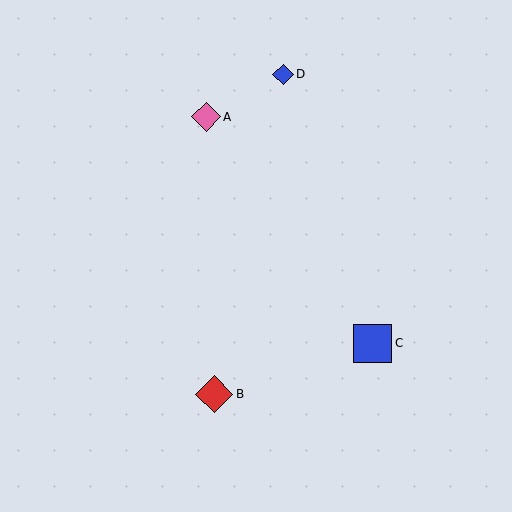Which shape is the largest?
The blue square (labeled C) is the largest.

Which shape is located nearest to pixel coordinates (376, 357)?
The blue square (labeled C) at (372, 343) is nearest to that location.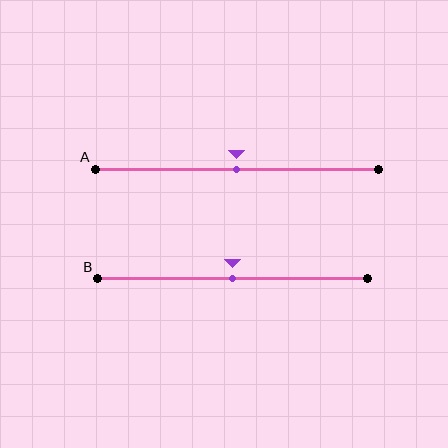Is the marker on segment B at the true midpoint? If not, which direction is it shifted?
Yes, the marker on segment B is at the true midpoint.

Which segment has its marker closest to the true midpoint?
Segment A has its marker closest to the true midpoint.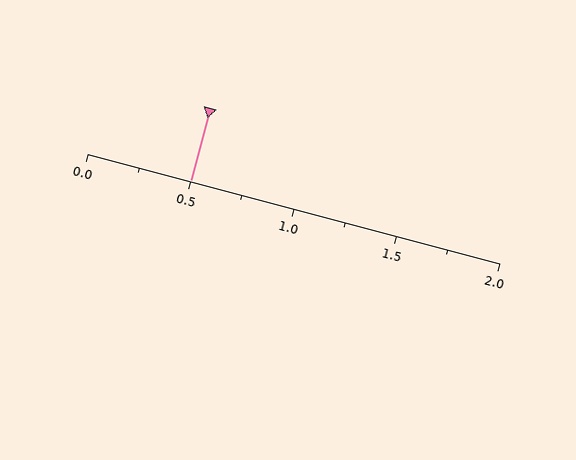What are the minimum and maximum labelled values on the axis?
The axis runs from 0.0 to 2.0.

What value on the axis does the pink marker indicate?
The marker indicates approximately 0.5.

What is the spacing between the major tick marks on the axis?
The major ticks are spaced 0.5 apart.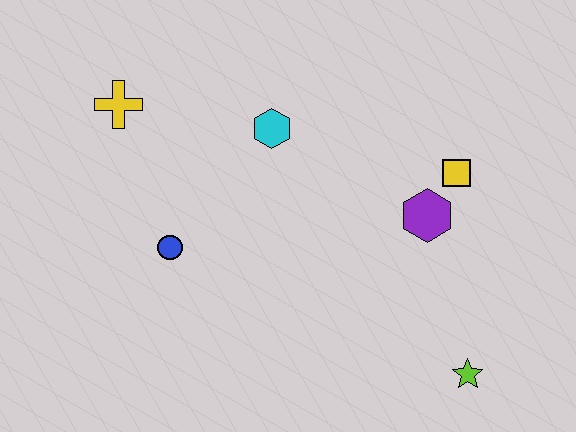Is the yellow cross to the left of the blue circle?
Yes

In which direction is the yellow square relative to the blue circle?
The yellow square is to the right of the blue circle.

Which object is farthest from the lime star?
The yellow cross is farthest from the lime star.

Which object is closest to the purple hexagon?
The yellow square is closest to the purple hexagon.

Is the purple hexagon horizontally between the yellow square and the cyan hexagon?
Yes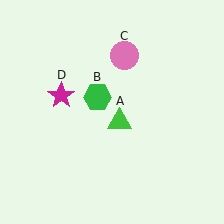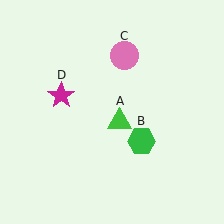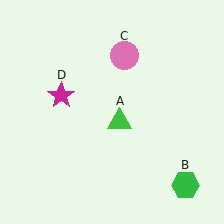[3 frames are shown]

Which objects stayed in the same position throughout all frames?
Green triangle (object A) and pink circle (object C) and magenta star (object D) remained stationary.